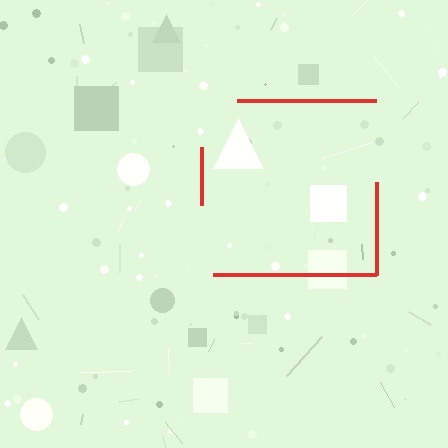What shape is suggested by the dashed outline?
The dashed outline suggests a square.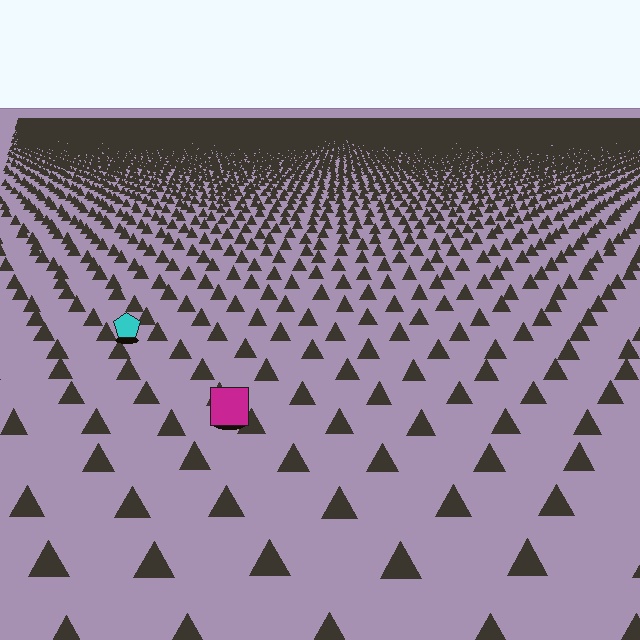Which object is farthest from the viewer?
The cyan pentagon is farthest from the viewer. It appears smaller and the ground texture around it is denser.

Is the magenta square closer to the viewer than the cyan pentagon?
Yes. The magenta square is closer — you can tell from the texture gradient: the ground texture is coarser near it.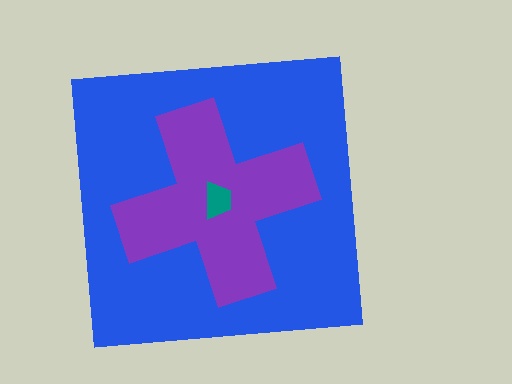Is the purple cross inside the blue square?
Yes.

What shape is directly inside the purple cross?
The teal trapezoid.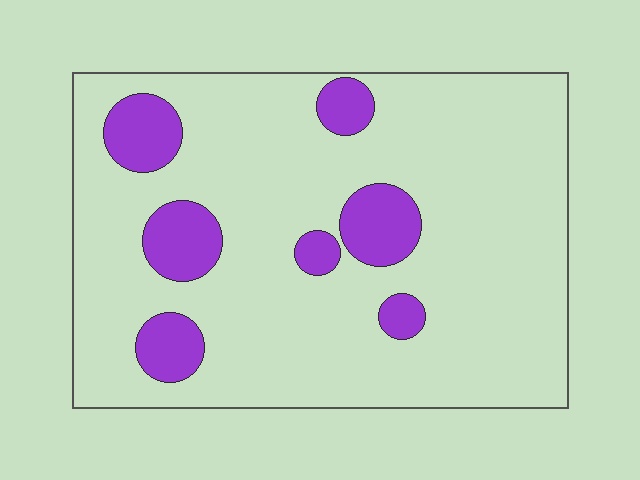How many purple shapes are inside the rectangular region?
7.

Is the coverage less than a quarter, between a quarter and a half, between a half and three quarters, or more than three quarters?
Less than a quarter.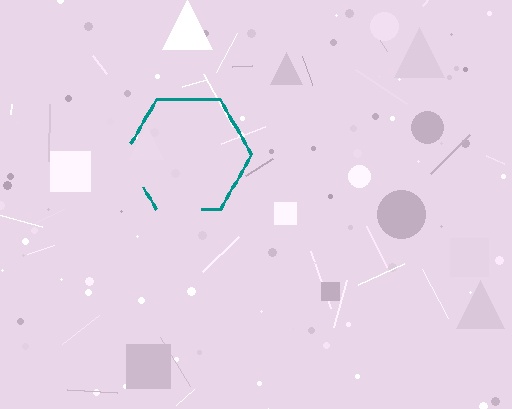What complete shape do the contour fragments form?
The contour fragments form a hexagon.